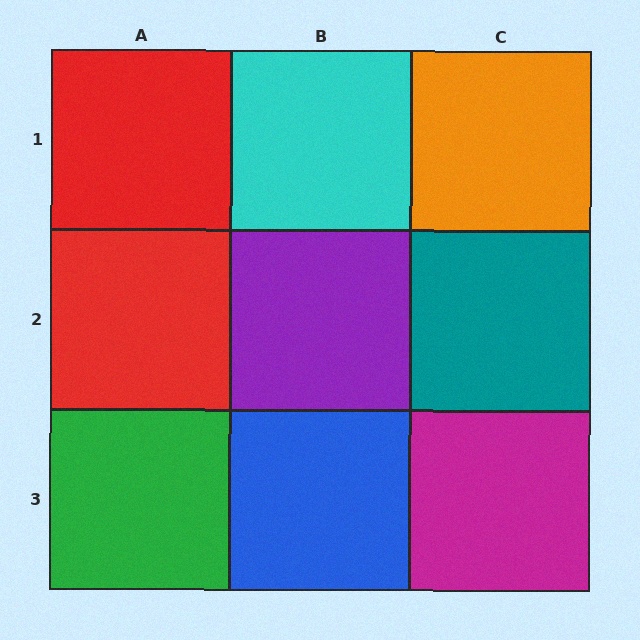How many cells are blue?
1 cell is blue.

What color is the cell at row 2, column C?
Teal.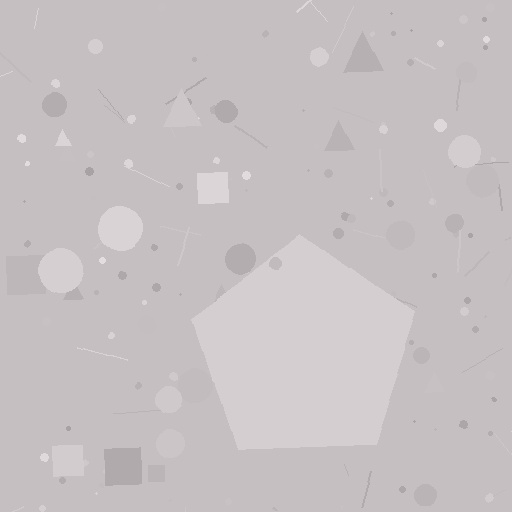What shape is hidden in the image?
A pentagon is hidden in the image.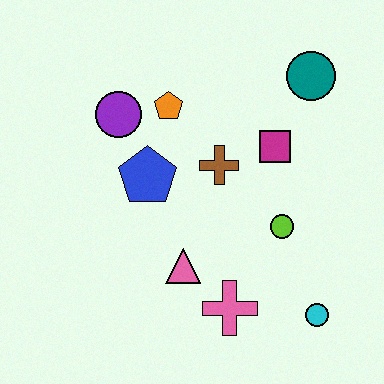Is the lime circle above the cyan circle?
Yes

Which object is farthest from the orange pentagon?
The cyan circle is farthest from the orange pentagon.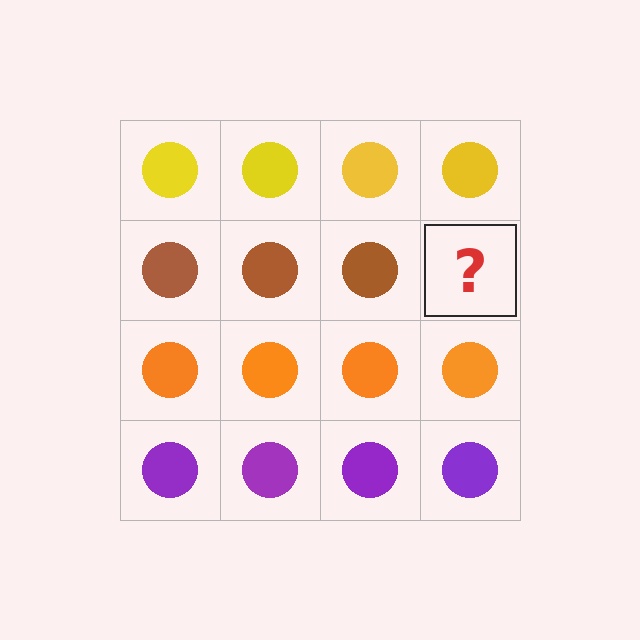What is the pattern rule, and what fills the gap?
The rule is that each row has a consistent color. The gap should be filled with a brown circle.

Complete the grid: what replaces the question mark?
The question mark should be replaced with a brown circle.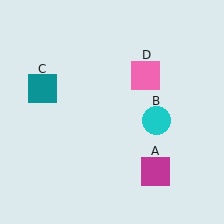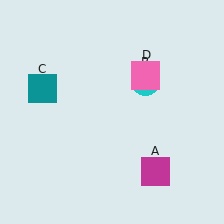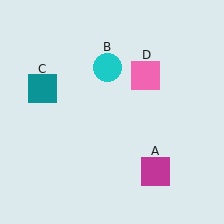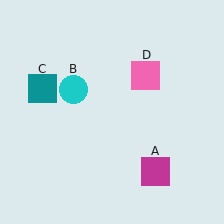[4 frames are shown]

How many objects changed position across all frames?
1 object changed position: cyan circle (object B).